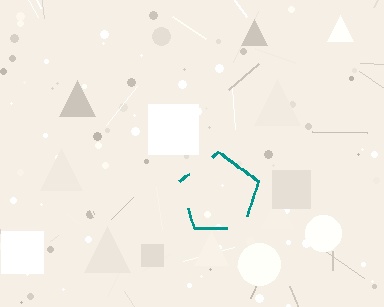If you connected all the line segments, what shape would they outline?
They would outline a pentagon.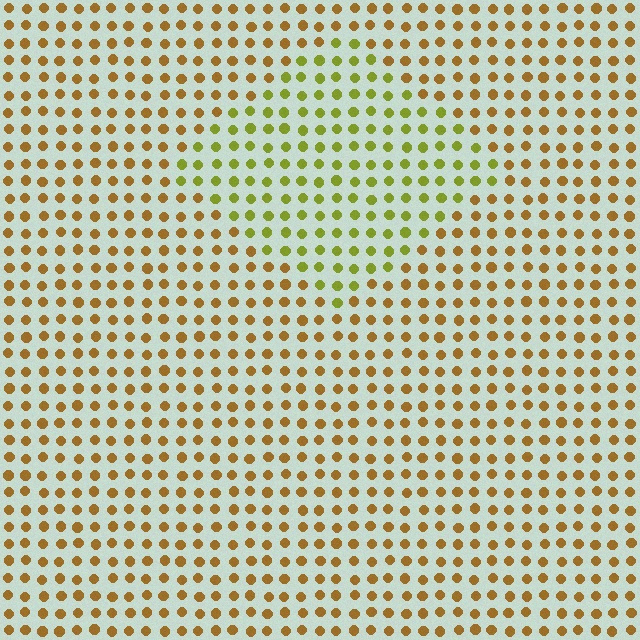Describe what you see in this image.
The image is filled with small brown elements in a uniform arrangement. A diamond-shaped region is visible where the elements are tinted to a slightly different hue, forming a subtle color boundary.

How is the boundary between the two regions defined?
The boundary is defined purely by a slight shift in hue (about 38 degrees). Spacing, size, and orientation are identical on both sides.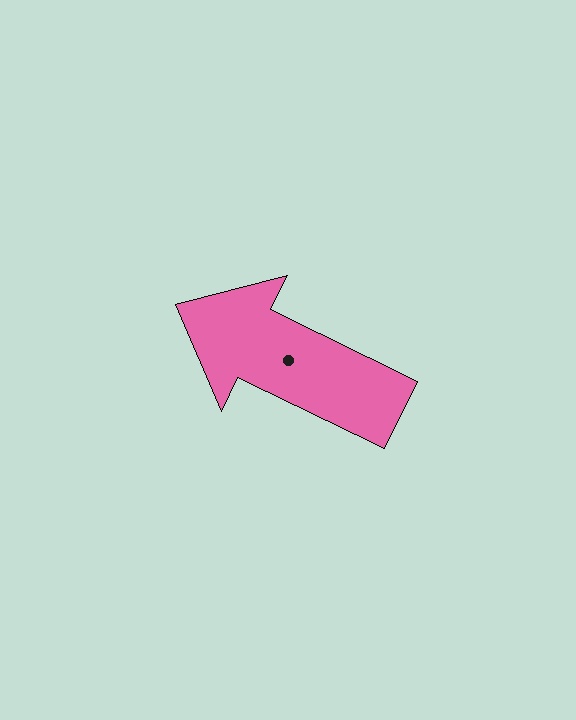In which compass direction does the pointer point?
Northwest.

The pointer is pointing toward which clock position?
Roughly 10 o'clock.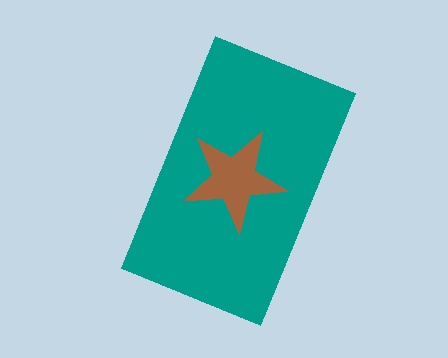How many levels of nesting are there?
2.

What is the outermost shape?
The teal rectangle.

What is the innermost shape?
The brown star.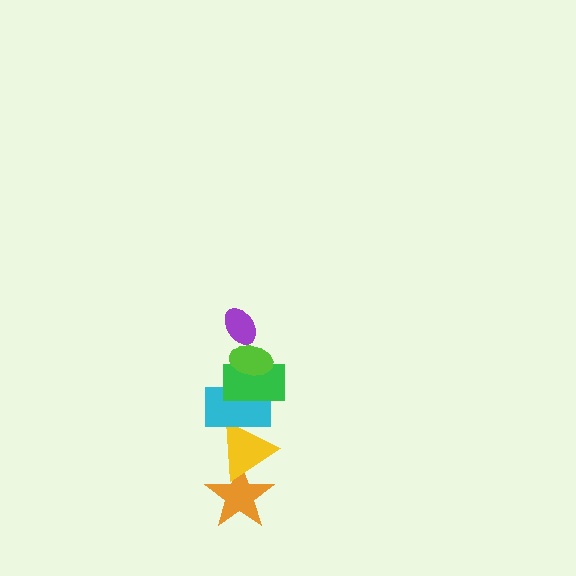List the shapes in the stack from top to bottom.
From top to bottom: the purple ellipse, the lime ellipse, the green rectangle, the cyan rectangle, the yellow triangle, the orange star.